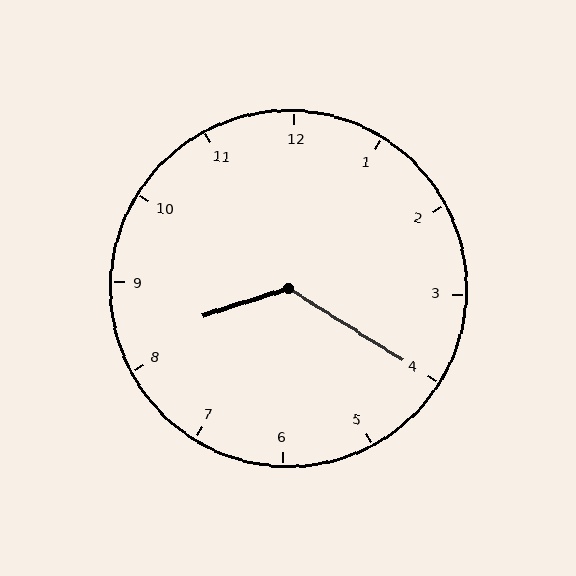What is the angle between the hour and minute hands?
Approximately 130 degrees.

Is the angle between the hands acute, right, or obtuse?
It is obtuse.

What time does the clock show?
8:20.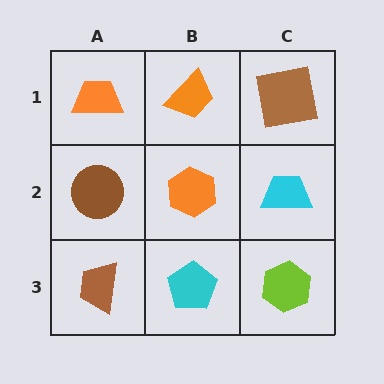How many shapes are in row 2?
3 shapes.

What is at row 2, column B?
An orange hexagon.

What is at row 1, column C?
A brown square.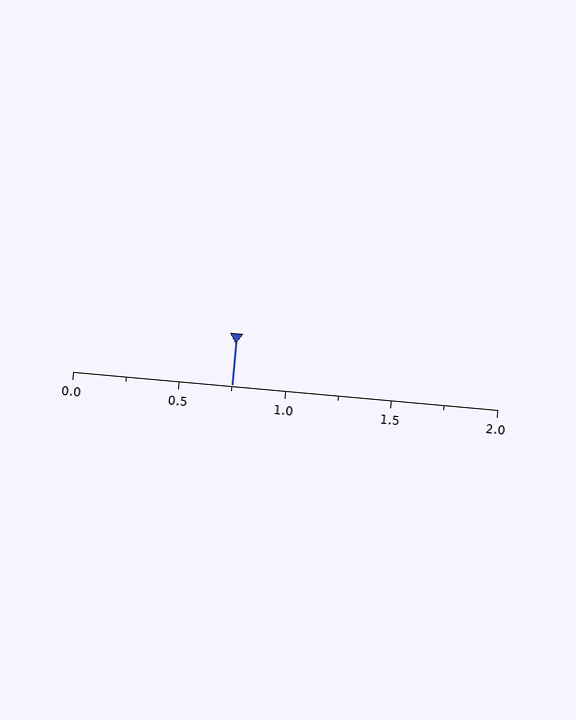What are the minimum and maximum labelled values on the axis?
The axis runs from 0.0 to 2.0.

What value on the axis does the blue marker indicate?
The marker indicates approximately 0.75.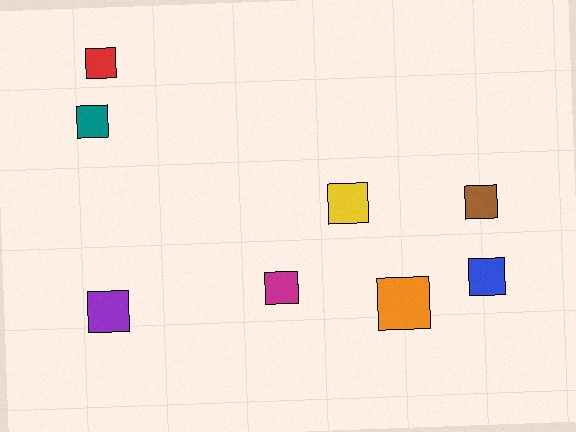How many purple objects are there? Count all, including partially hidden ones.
There is 1 purple object.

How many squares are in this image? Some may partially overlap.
There are 8 squares.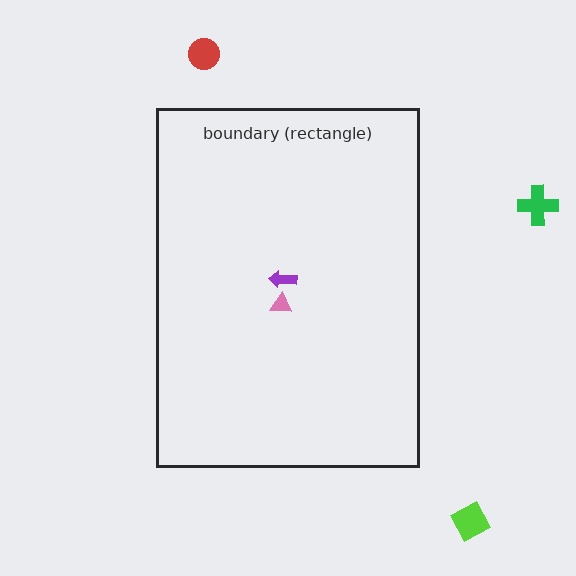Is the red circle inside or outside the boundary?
Outside.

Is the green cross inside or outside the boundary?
Outside.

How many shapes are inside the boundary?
2 inside, 3 outside.